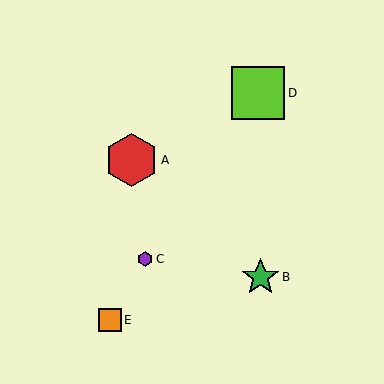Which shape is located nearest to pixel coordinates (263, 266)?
The green star (labeled B) at (260, 277) is nearest to that location.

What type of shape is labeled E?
Shape E is an orange square.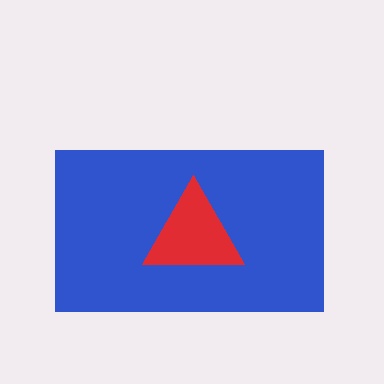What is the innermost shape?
The red triangle.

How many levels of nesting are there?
2.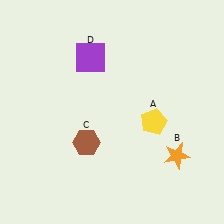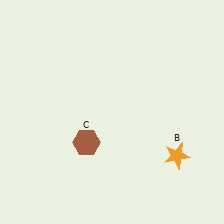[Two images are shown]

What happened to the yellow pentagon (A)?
The yellow pentagon (A) was removed in Image 2. It was in the bottom-right area of Image 1.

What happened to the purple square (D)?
The purple square (D) was removed in Image 2. It was in the top-left area of Image 1.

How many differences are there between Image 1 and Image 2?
There are 2 differences between the two images.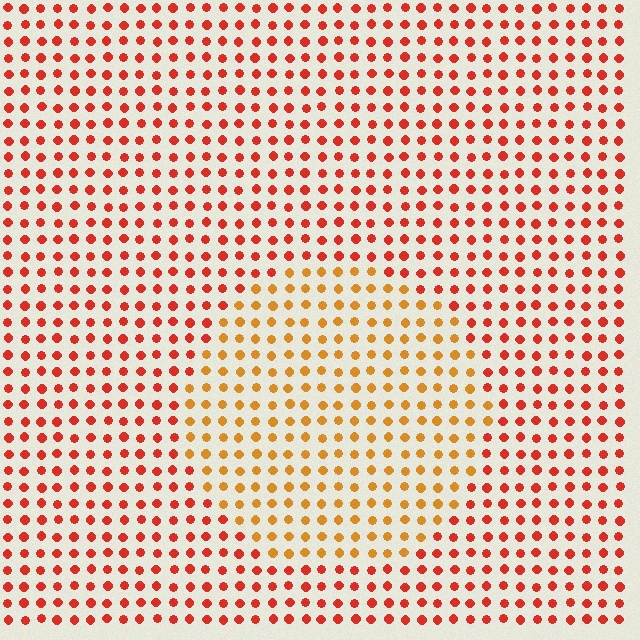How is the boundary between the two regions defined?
The boundary is defined purely by a slight shift in hue (about 32 degrees). Spacing, size, and orientation are identical on both sides.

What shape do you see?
I see a circle.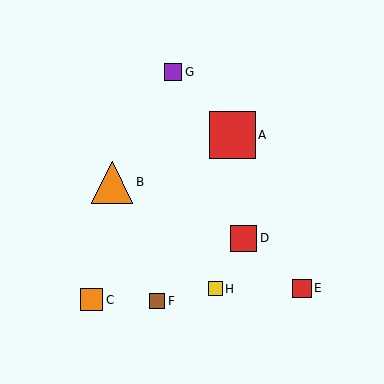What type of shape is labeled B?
Shape B is an orange triangle.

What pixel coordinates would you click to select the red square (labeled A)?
Click at (232, 135) to select the red square A.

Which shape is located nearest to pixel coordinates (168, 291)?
The brown square (labeled F) at (157, 301) is nearest to that location.